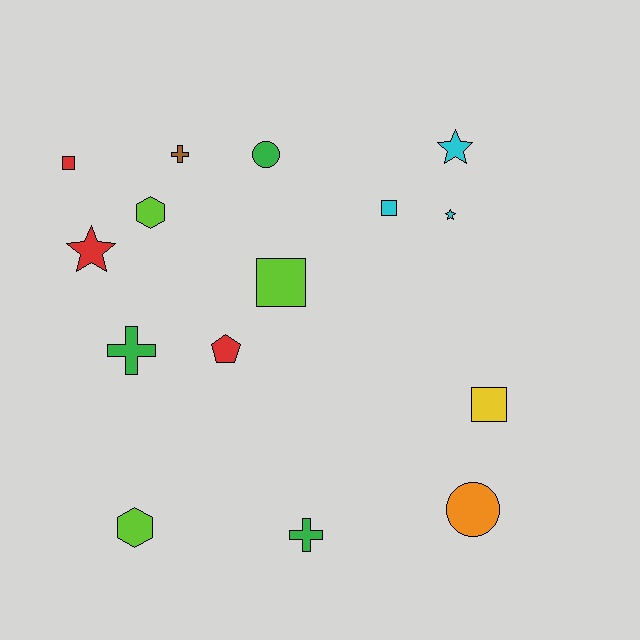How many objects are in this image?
There are 15 objects.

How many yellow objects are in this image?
There is 1 yellow object.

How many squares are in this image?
There are 4 squares.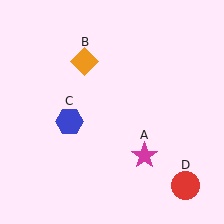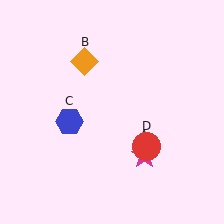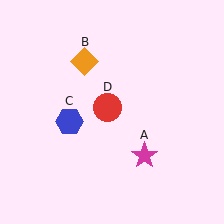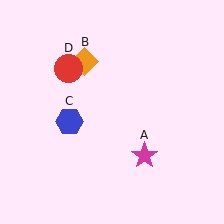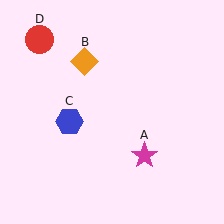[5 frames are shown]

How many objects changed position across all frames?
1 object changed position: red circle (object D).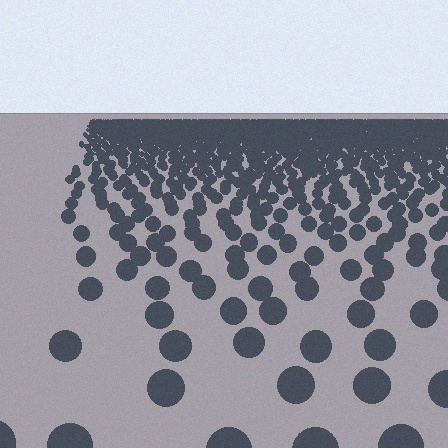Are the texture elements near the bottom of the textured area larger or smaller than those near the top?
Larger. Near the bottom, elements are closer to the viewer and appear at a bigger on-screen size.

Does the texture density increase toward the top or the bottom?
Density increases toward the top.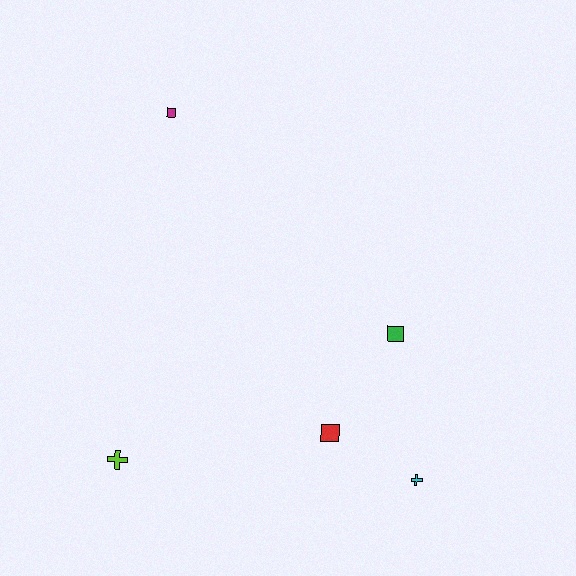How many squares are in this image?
There are 3 squares.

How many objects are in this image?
There are 5 objects.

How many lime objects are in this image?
There is 1 lime object.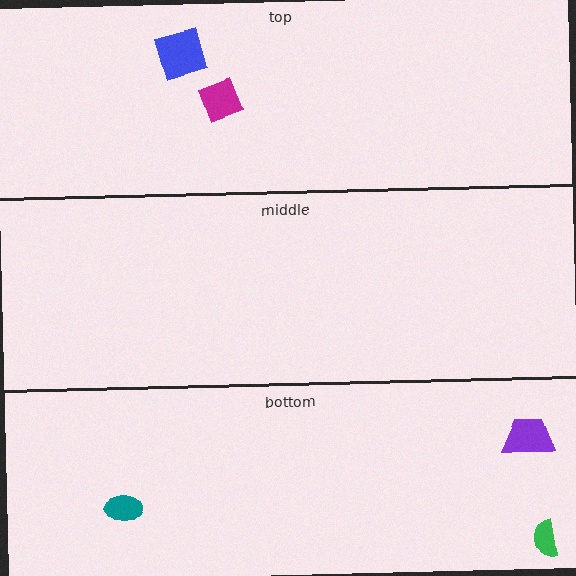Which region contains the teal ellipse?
The bottom region.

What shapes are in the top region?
The blue square, the magenta diamond.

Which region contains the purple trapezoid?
The bottom region.